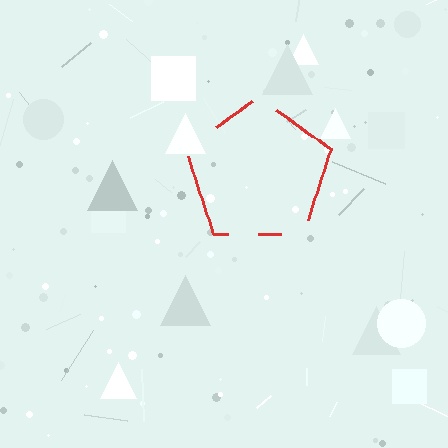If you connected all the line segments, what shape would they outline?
They would outline a pentagon.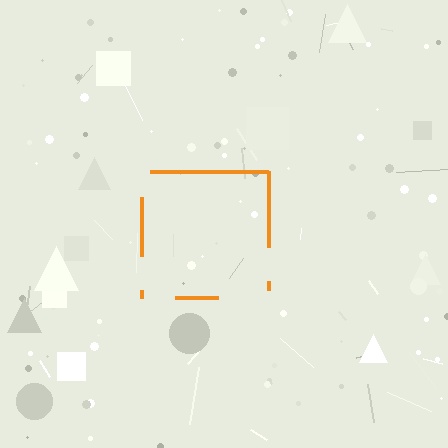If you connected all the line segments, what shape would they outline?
They would outline a square.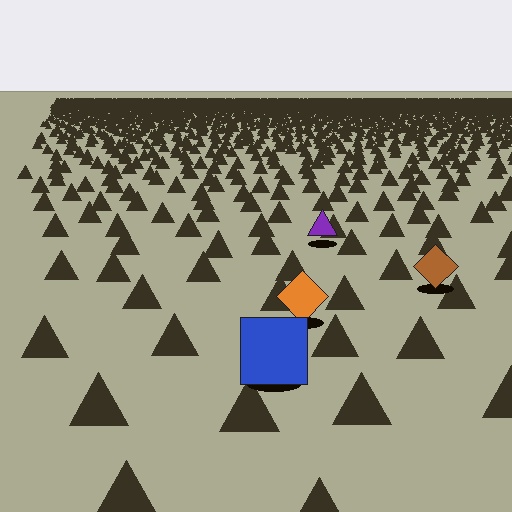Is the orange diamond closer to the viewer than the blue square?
No. The blue square is closer — you can tell from the texture gradient: the ground texture is coarser near it.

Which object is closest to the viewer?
The blue square is closest. The texture marks near it are larger and more spread out.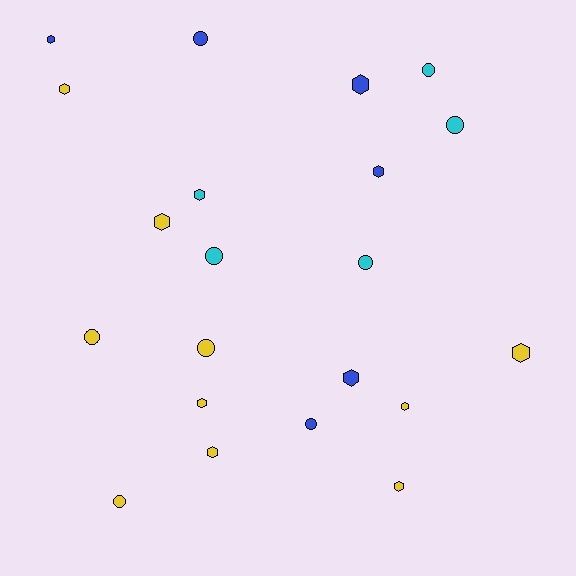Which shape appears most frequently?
Hexagon, with 12 objects.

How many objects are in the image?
There are 21 objects.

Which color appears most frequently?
Yellow, with 10 objects.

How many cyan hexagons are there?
There is 1 cyan hexagon.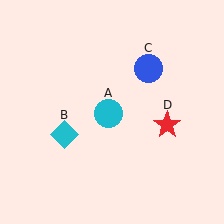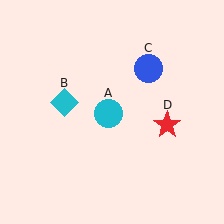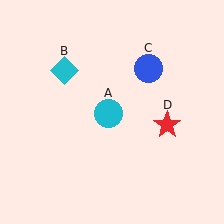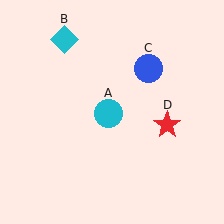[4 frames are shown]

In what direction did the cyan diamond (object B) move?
The cyan diamond (object B) moved up.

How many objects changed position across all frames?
1 object changed position: cyan diamond (object B).